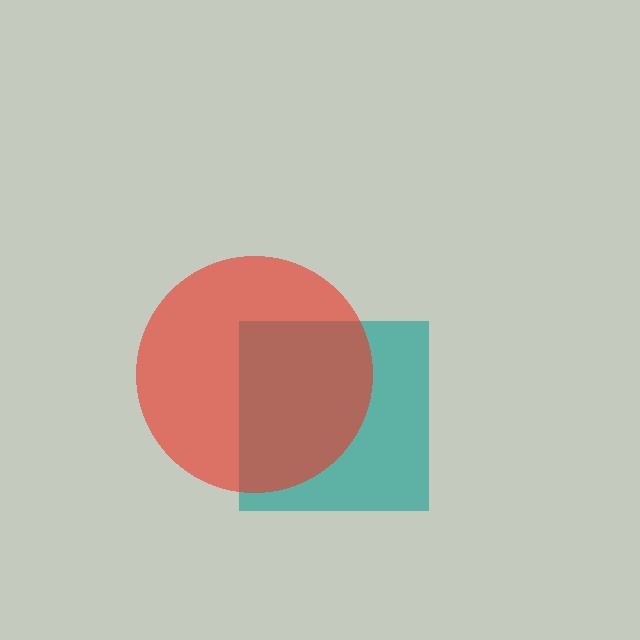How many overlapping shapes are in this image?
There are 2 overlapping shapes in the image.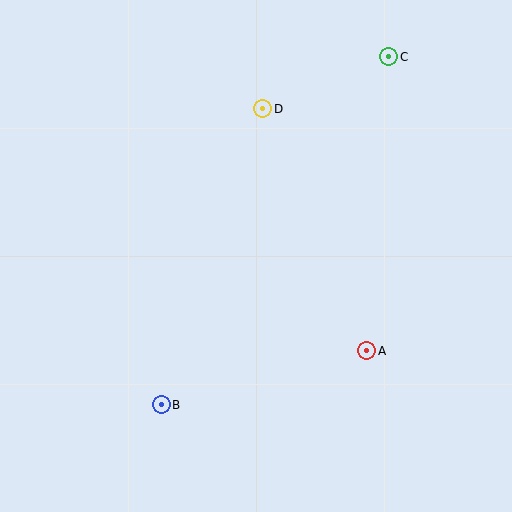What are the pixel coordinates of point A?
Point A is at (367, 351).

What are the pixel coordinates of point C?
Point C is at (389, 57).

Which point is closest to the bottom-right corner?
Point A is closest to the bottom-right corner.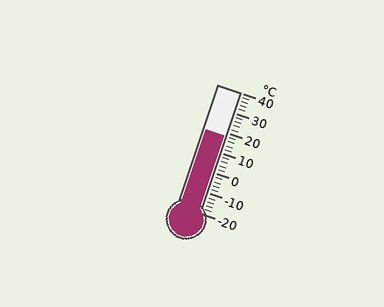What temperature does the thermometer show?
The thermometer shows approximately 18°C.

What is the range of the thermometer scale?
The thermometer scale ranges from -20°C to 40°C.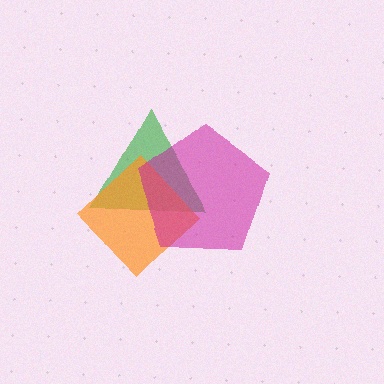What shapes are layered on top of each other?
The layered shapes are: a green triangle, an orange diamond, a magenta pentagon.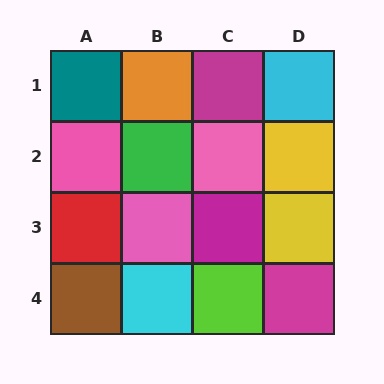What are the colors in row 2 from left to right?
Pink, green, pink, yellow.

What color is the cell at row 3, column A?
Red.